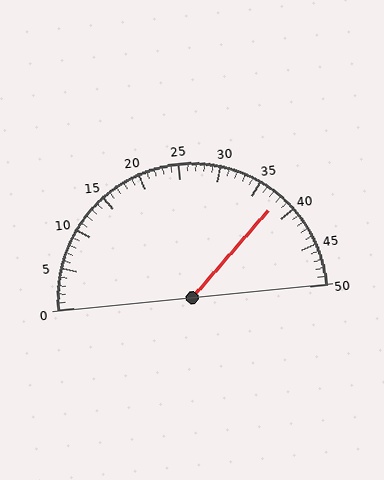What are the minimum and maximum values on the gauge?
The gauge ranges from 0 to 50.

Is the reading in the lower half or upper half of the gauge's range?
The reading is in the upper half of the range (0 to 50).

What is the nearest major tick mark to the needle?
The nearest major tick mark is 40.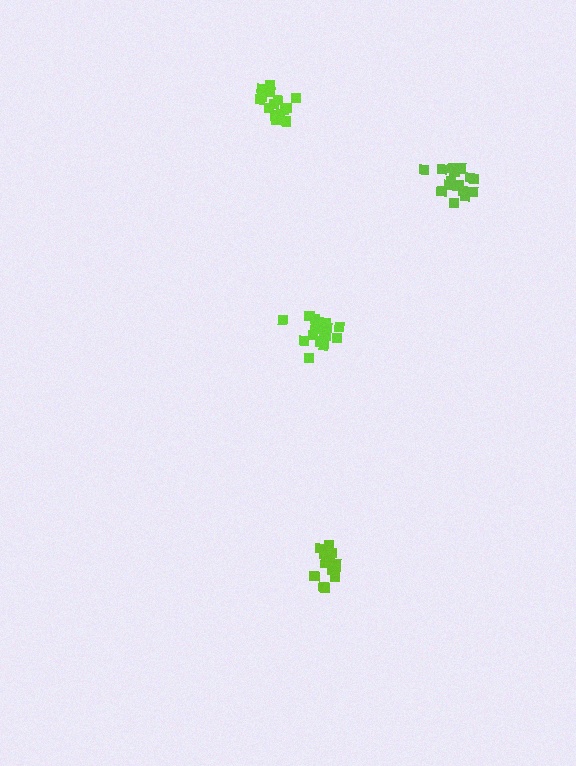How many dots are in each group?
Group 1: 18 dots, Group 2: 16 dots, Group 3: 17 dots, Group 4: 14 dots (65 total).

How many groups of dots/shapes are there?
There are 4 groups.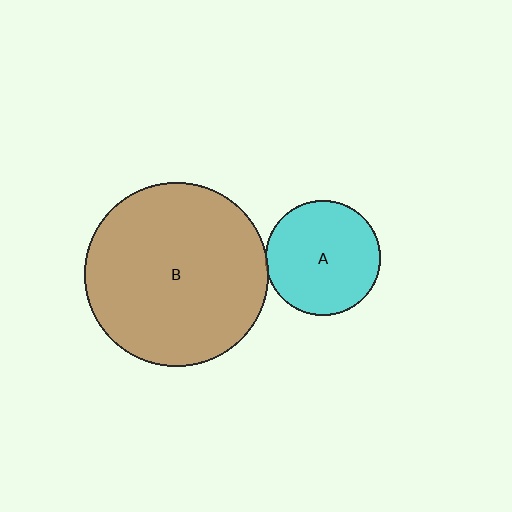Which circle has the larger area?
Circle B (brown).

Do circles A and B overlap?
Yes.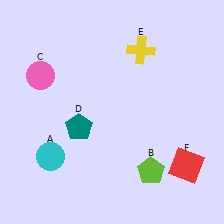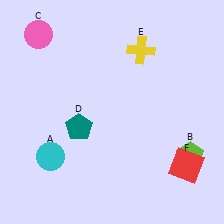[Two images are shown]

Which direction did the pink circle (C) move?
The pink circle (C) moved up.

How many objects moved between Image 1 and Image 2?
2 objects moved between the two images.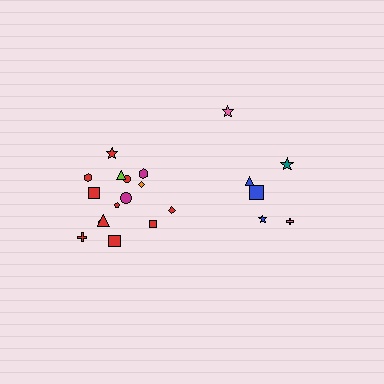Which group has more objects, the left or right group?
The left group.